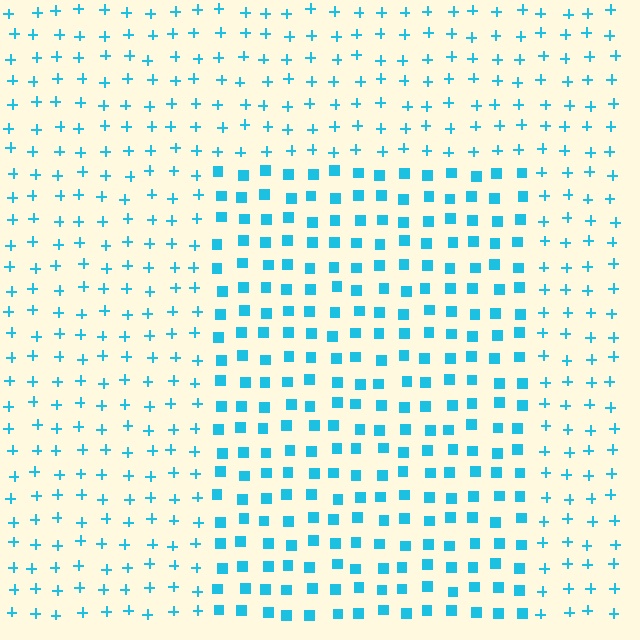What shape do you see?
I see a rectangle.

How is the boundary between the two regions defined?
The boundary is defined by a change in element shape: squares inside vs. plus signs outside. All elements share the same color and spacing.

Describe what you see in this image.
The image is filled with small cyan elements arranged in a uniform grid. A rectangle-shaped region contains squares, while the surrounding area contains plus signs. The boundary is defined purely by the change in element shape.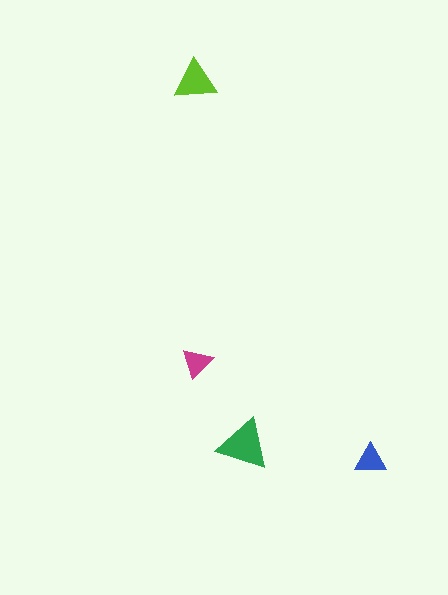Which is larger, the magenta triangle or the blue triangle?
The blue one.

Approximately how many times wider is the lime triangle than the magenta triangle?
About 1.5 times wider.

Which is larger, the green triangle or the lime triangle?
The green one.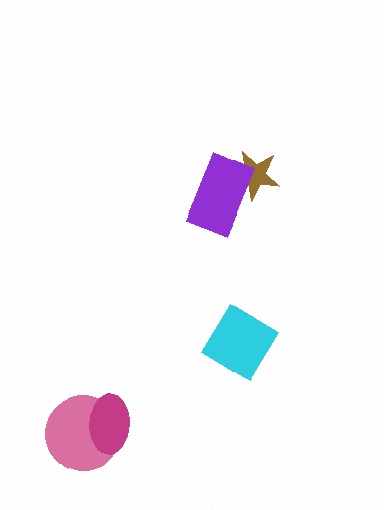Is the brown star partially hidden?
Yes, it is partially covered by another shape.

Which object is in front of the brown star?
The purple rectangle is in front of the brown star.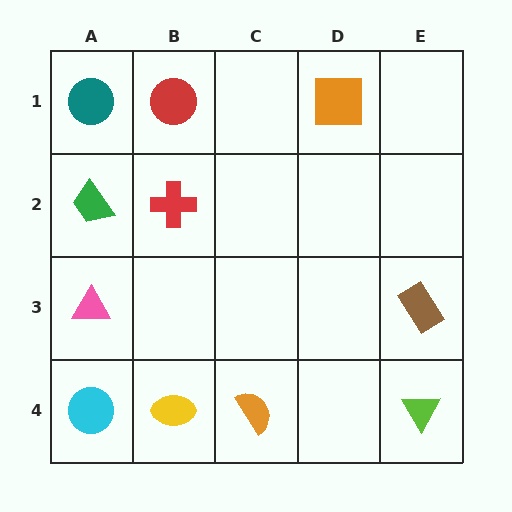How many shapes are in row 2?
2 shapes.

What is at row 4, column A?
A cyan circle.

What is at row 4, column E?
A lime triangle.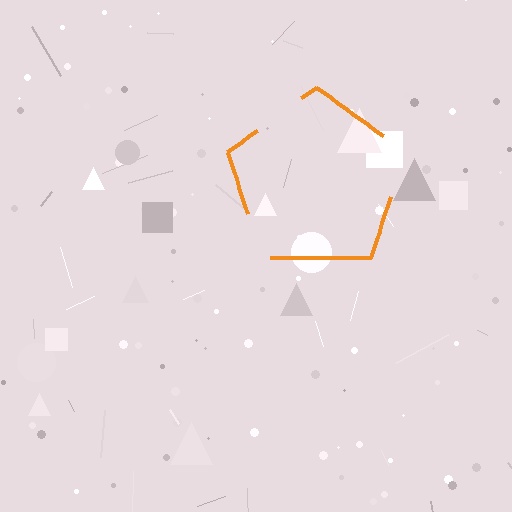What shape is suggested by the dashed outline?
The dashed outline suggests a pentagon.